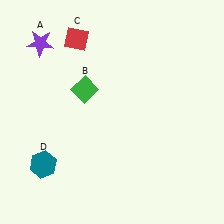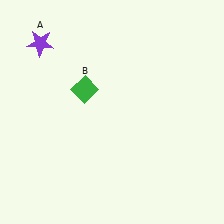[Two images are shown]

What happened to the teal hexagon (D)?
The teal hexagon (D) was removed in Image 2. It was in the bottom-left area of Image 1.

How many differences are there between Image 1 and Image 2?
There are 2 differences between the two images.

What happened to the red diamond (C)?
The red diamond (C) was removed in Image 2. It was in the top-left area of Image 1.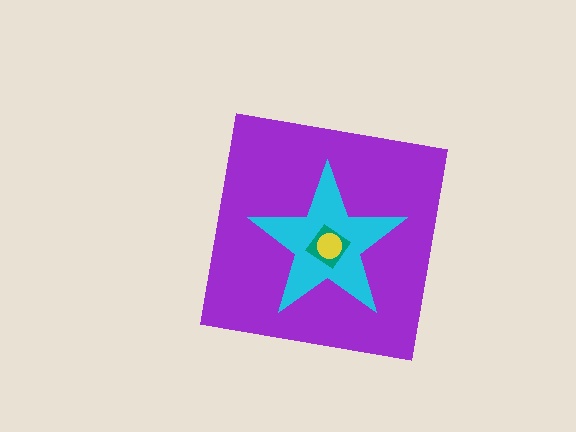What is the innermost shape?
The yellow circle.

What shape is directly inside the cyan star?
The teal diamond.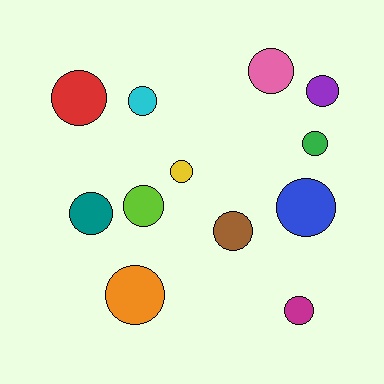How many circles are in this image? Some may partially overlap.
There are 12 circles.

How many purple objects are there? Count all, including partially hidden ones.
There is 1 purple object.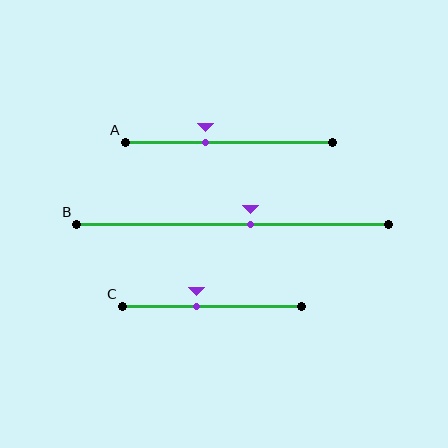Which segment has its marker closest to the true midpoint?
Segment B has its marker closest to the true midpoint.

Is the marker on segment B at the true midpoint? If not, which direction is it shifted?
No, the marker on segment B is shifted to the right by about 6% of the segment length.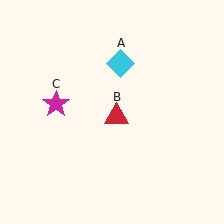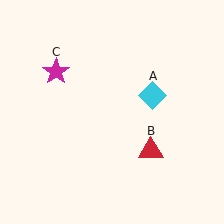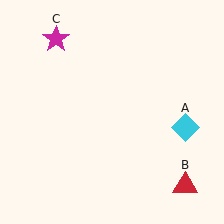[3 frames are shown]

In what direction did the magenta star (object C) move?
The magenta star (object C) moved up.